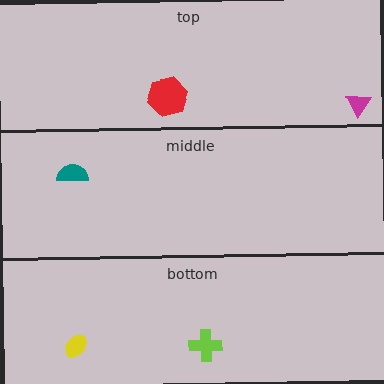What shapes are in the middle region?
The teal semicircle.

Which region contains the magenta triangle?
The top region.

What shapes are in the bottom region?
The lime cross, the yellow ellipse.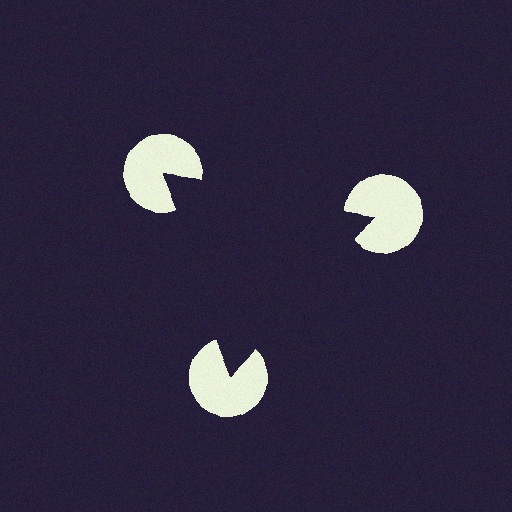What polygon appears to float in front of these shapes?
An illusory triangle — its edges are inferred from the aligned wedge cuts in the pac-man discs, not physically drawn.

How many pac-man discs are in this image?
There are 3 — one at each vertex of the illusory triangle.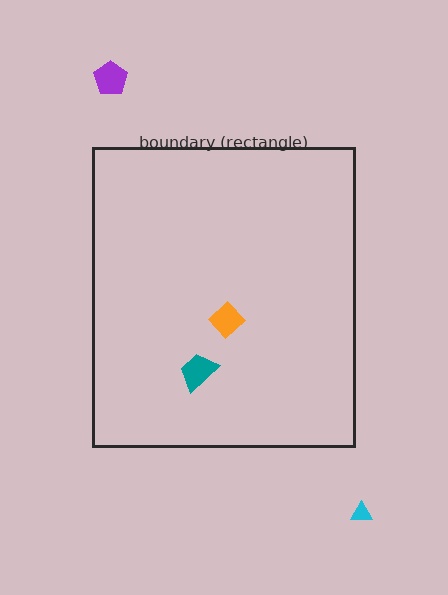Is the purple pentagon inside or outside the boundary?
Outside.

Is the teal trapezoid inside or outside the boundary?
Inside.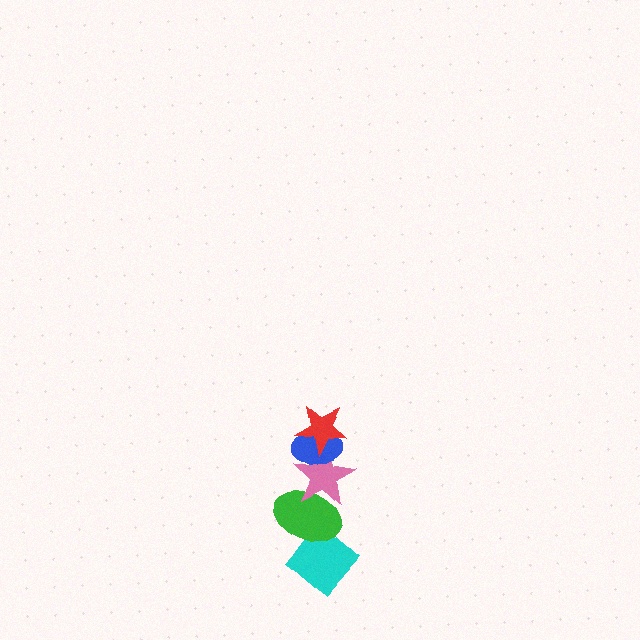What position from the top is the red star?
The red star is 1st from the top.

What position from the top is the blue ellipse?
The blue ellipse is 2nd from the top.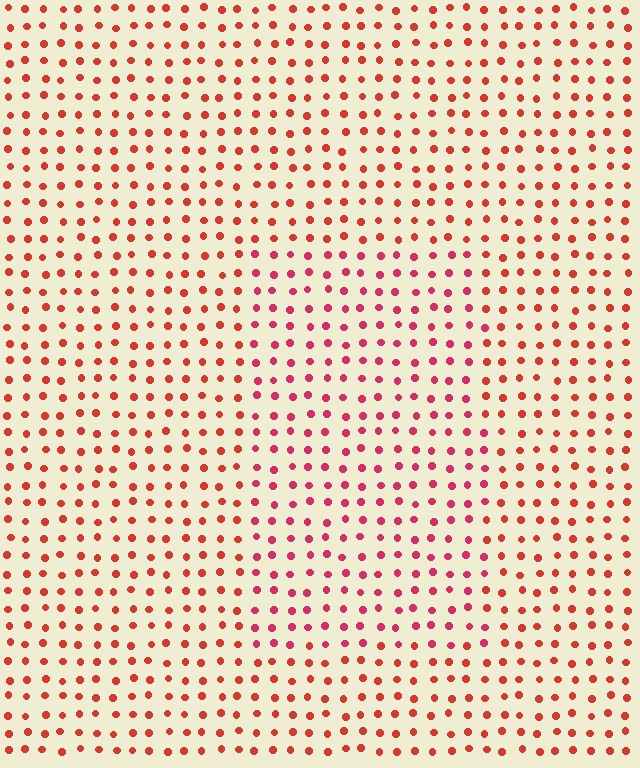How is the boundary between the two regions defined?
The boundary is defined purely by a slight shift in hue (about 24 degrees). Spacing, size, and orientation are identical on both sides.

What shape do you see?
I see a rectangle.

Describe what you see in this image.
The image is filled with small red elements in a uniform arrangement. A rectangle-shaped region is visible where the elements are tinted to a slightly different hue, forming a subtle color boundary.